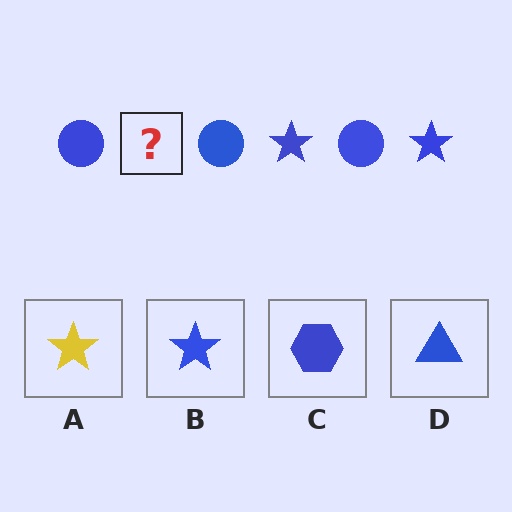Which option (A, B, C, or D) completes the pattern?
B.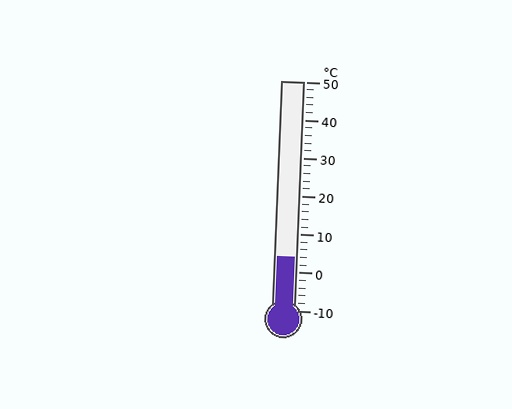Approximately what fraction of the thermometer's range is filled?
The thermometer is filled to approximately 25% of its range.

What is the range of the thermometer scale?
The thermometer scale ranges from -10°C to 50°C.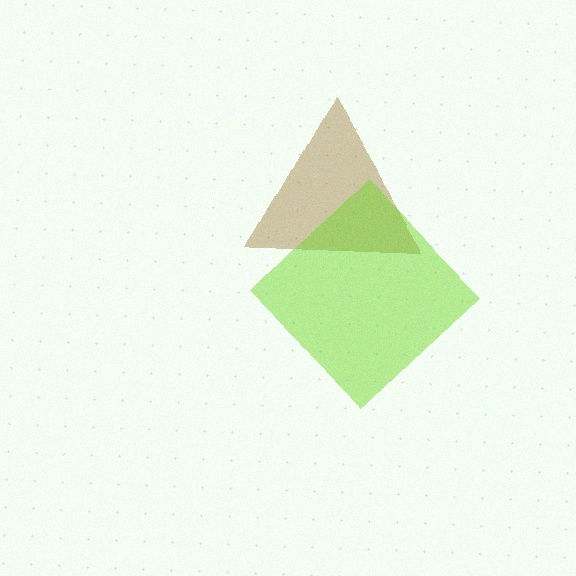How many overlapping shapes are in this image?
There are 2 overlapping shapes in the image.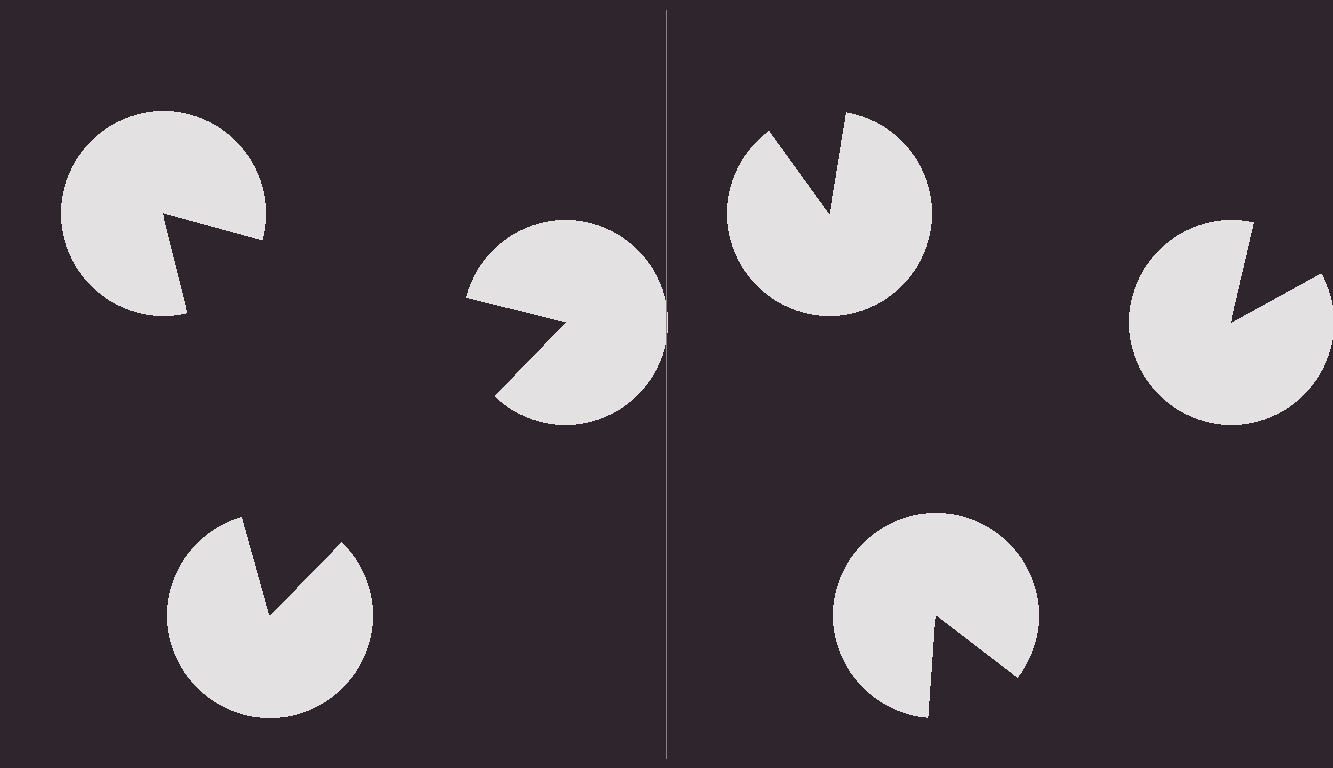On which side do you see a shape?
An illusory triangle appears on the left side. On the right side the wedge cuts are rotated, so no coherent shape forms.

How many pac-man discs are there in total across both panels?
6 — 3 on each side.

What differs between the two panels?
The pac-man discs are positioned identically on both sides; only the wedge orientations differ. On the left they align to a triangle; on the right they are misaligned.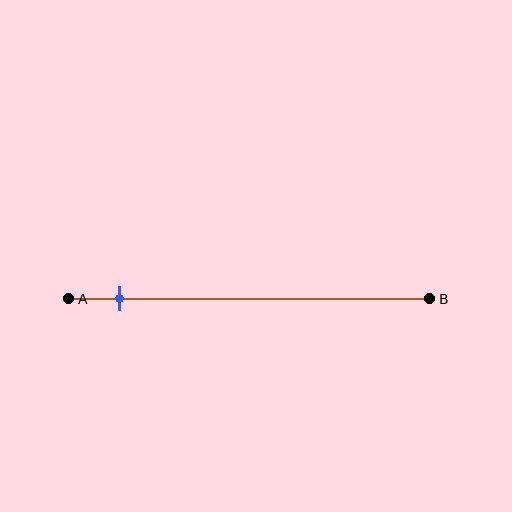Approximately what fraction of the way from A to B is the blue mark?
The blue mark is approximately 15% of the way from A to B.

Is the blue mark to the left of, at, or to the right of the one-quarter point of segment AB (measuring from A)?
The blue mark is to the left of the one-quarter point of segment AB.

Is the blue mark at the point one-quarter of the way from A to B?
No, the mark is at about 15% from A, not at the 25% one-quarter point.